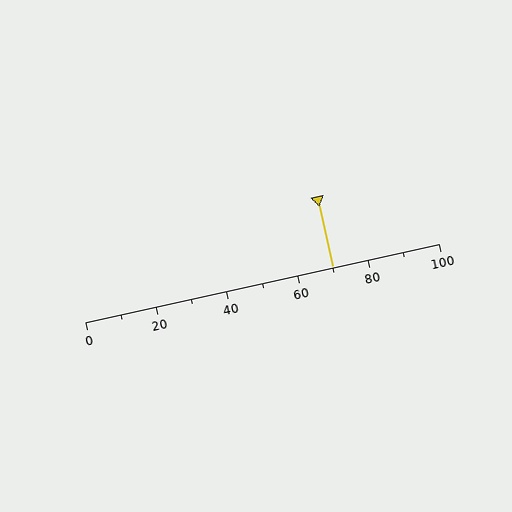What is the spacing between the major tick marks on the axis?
The major ticks are spaced 20 apart.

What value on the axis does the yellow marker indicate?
The marker indicates approximately 70.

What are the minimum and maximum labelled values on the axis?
The axis runs from 0 to 100.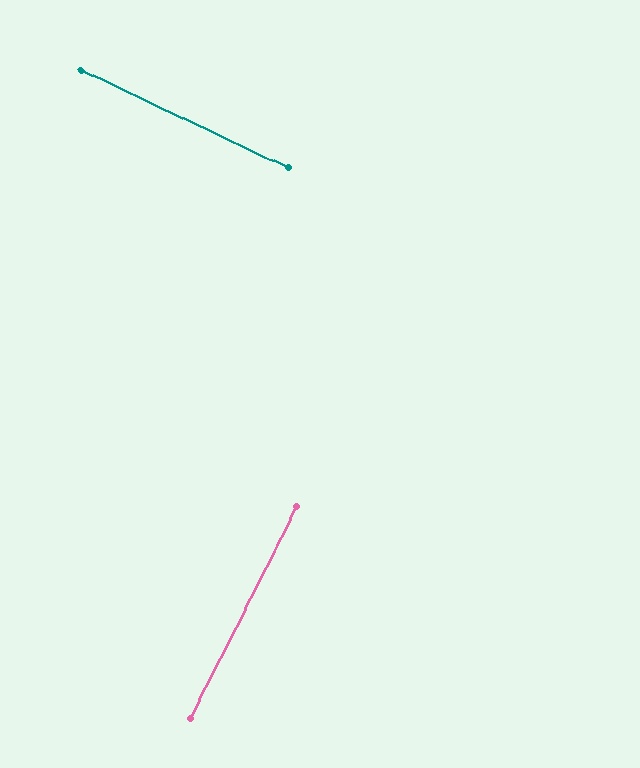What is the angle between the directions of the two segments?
Approximately 89 degrees.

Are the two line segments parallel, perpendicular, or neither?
Perpendicular — they meet at approximately 89°.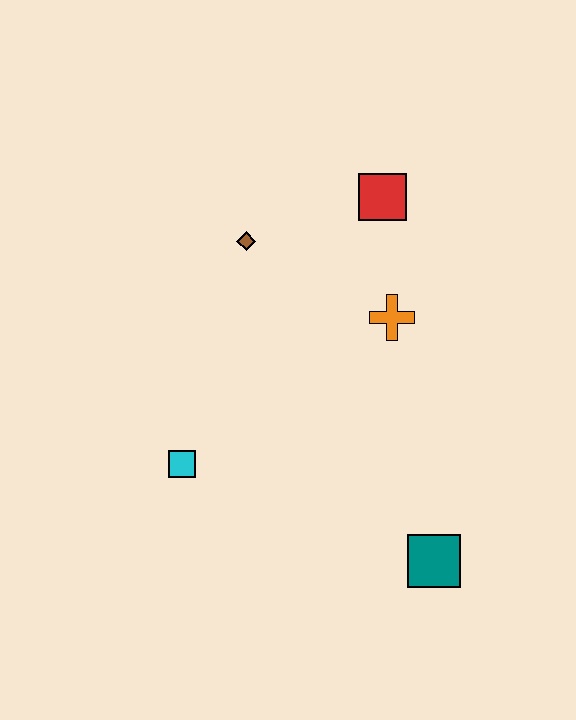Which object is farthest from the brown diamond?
The teal square is farthest from the brown diamond.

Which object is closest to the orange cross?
The red square is closest to the orange cross.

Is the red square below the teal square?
No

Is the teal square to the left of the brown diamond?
No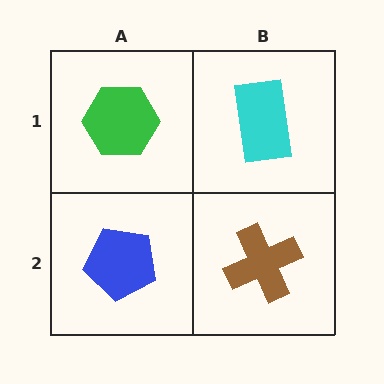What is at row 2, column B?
A brown cross.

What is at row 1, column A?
A green hexagon.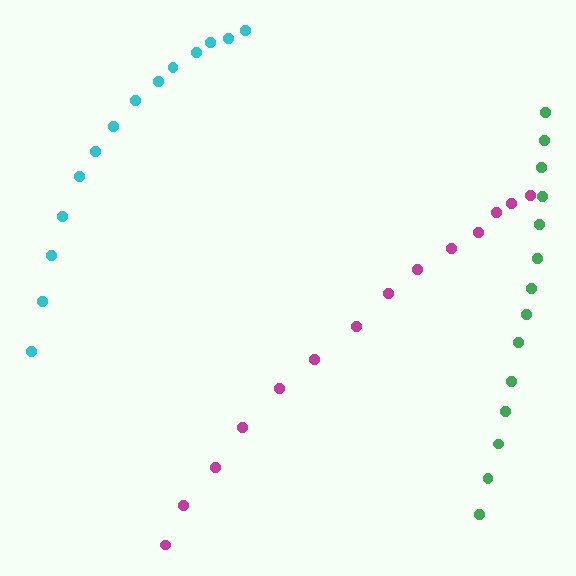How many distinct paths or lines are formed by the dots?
There are 3 distinct paths.